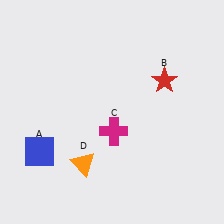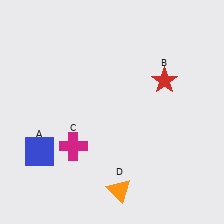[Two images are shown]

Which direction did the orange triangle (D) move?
The orange triangle (D) moved right.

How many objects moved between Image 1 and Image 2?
2 objects moved between the two images.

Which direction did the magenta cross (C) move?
The magenta cross (C) moved left.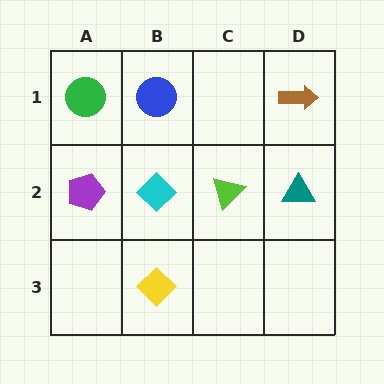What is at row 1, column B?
A blue circle.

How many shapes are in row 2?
4 shapes.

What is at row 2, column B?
A cyan diamond.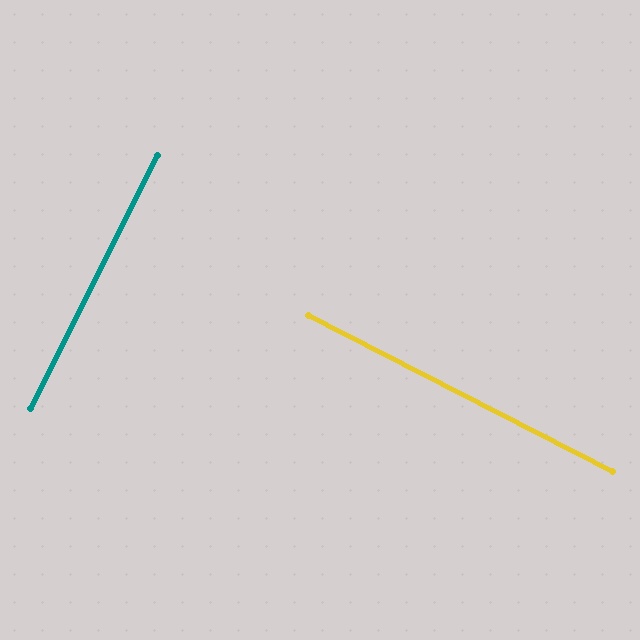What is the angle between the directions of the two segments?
Approximately 89 degrees.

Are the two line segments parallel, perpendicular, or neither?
Perpendicular — they meet at approximately 89°.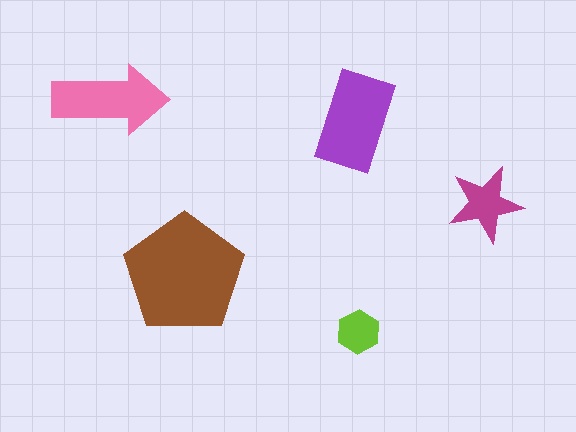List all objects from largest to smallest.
The brown pentagon, the purple rectangle, the pink arrow, the magenta star, the lime hexagon.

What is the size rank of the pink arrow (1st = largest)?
3rd.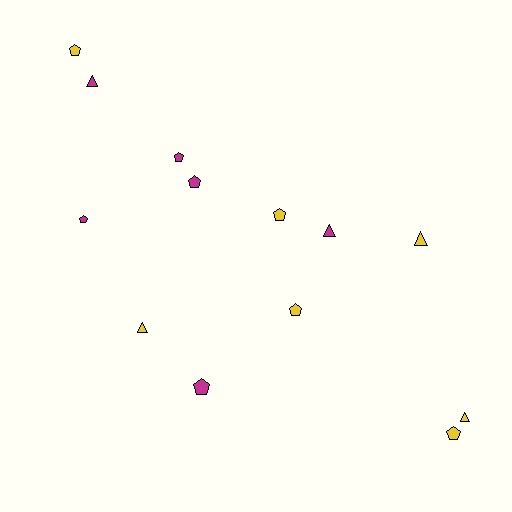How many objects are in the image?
There are 13 objects.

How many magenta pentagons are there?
There are 4 magenta pentagons.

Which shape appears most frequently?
Pentagon, with 8 objects.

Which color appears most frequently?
Yellow, with 7 objects.